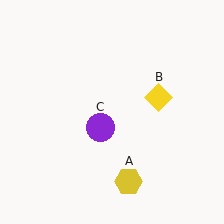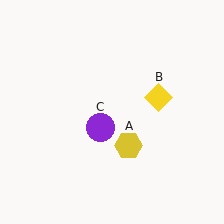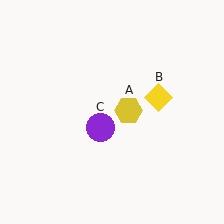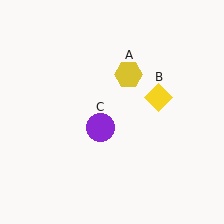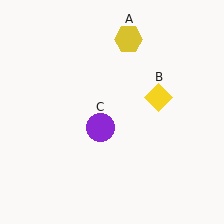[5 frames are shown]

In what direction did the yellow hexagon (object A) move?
The yellow hexagon (object A) moved up.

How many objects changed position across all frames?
1 object changed position: yellow hexagon (object A).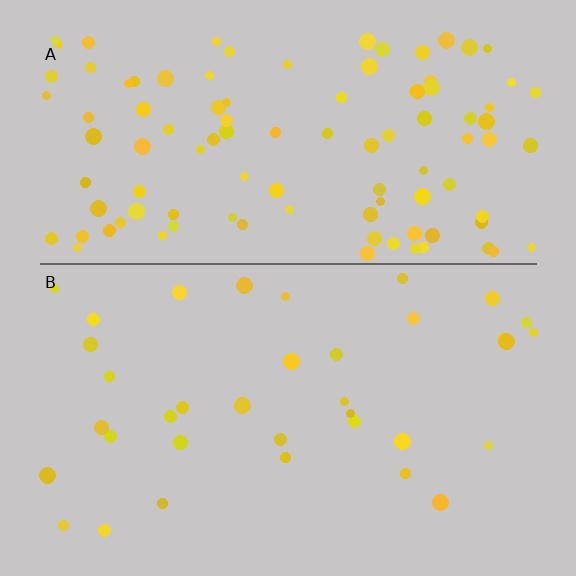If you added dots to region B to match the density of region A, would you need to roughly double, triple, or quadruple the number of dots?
Approximately triple.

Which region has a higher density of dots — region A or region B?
A (the top).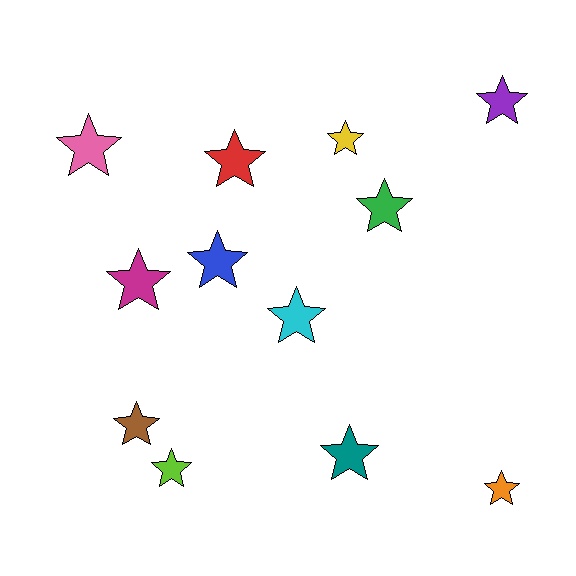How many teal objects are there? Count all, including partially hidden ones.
There is 1 teal object.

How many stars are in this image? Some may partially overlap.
There are 12 stars.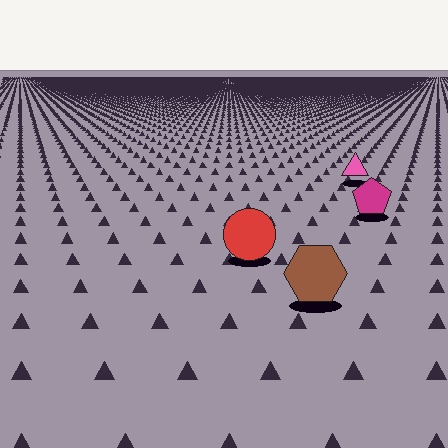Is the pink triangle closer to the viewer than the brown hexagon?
No. The brown hexagon is closer — you can tell from the texture gradient: the ground texture is coarser near it.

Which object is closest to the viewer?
The brown hexagon is closest. The texture marks near it are larger and more spread out.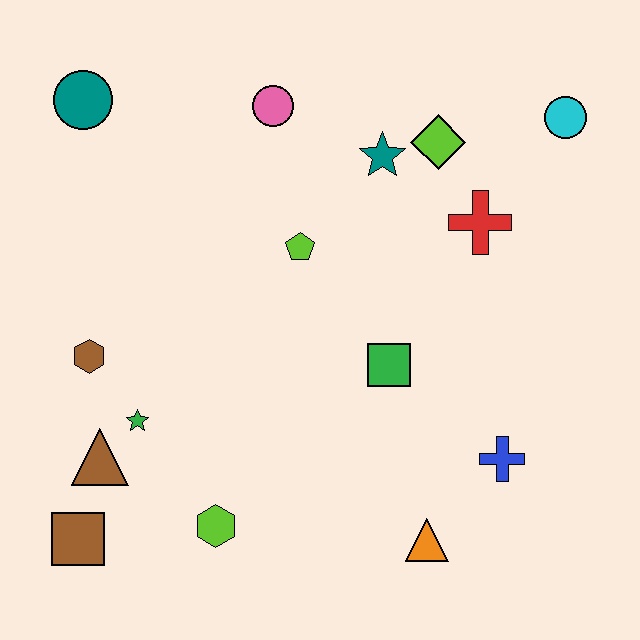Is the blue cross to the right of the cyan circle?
No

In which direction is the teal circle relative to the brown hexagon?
The teal circle is above the brown hexagon.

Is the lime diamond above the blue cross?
Yes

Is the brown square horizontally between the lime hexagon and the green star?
No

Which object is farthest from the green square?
The teal circle is farthest from the green square.